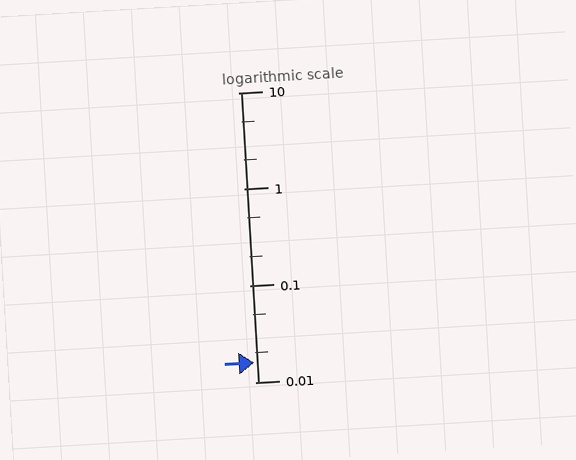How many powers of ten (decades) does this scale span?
The scale spans 3 decades, from 0.01 to 10.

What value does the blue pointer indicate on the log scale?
The pointer indicates approximately 0.016.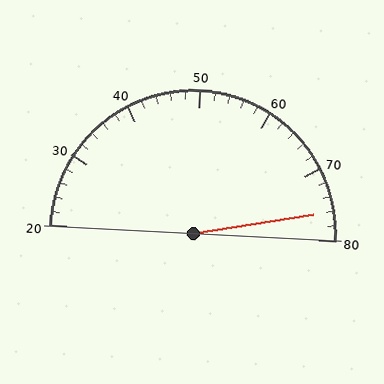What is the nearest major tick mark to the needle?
The nearest major tick mark is 80.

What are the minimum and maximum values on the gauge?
The gauge ranges from 20 to 80.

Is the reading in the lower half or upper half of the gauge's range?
The reading is in the upper half of the range (20 to 80).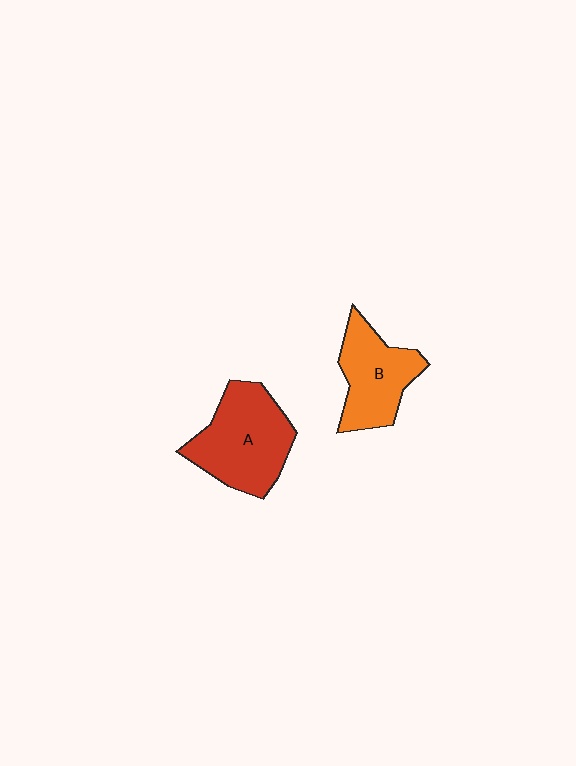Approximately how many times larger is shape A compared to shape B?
Approximately 1.3 times.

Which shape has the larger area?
Shape A (red).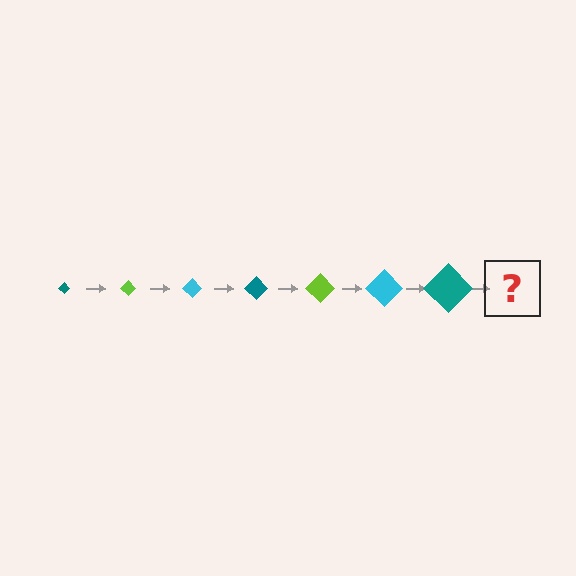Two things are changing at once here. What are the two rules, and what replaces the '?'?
The two rules are that the diamond grows larger each step and the color cycles through teal, lime, and cyan. The '?' should be a lime diamond, larger than the previous one.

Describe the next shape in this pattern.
It should be a lime diamond, larger than the previous one.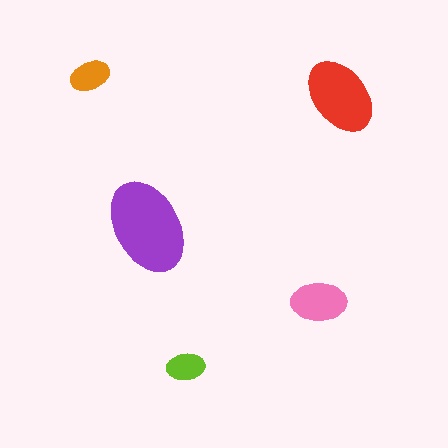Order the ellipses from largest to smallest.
the purple one, the red one, the pink one, the orange one, the lime one.